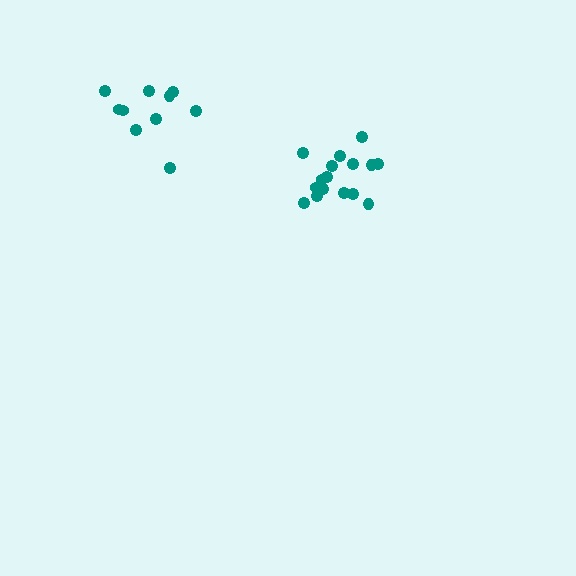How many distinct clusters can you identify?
There are 2 distinct clusters.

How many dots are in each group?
Group 1: 10 dots, Group 2: 16 dots (26 total).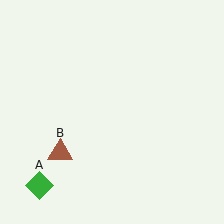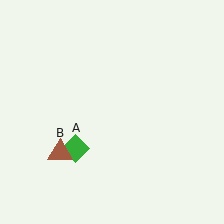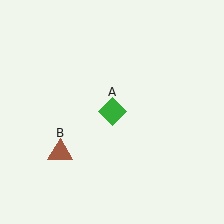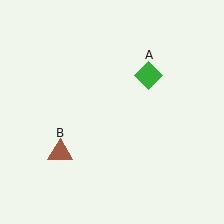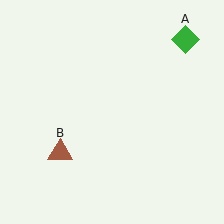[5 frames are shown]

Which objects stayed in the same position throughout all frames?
Brown triangle (object B) remained stationary.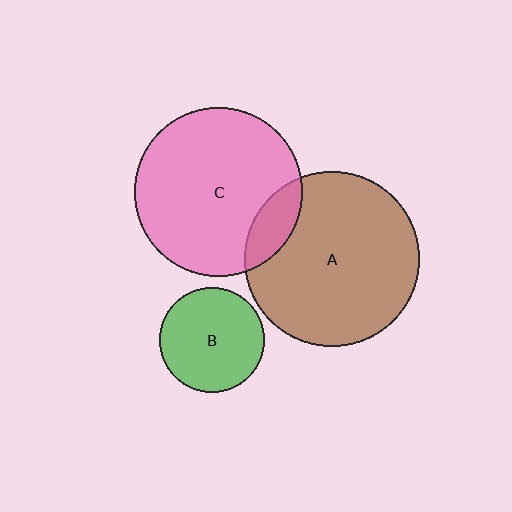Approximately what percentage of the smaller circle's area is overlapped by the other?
Approximately 15%.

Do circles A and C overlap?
Yes.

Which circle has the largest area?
Circle A (brown).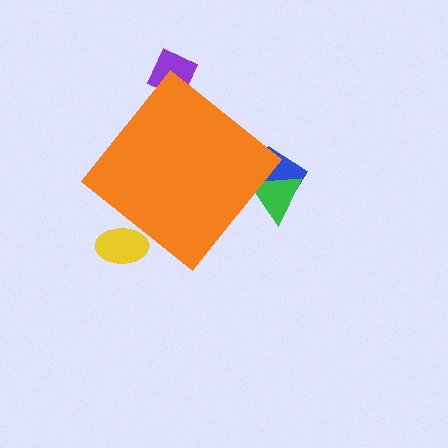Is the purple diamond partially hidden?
Yes, the purple diamond is partially hidden behind the orange diamond.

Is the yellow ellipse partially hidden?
Yes, the yellow ellipse is partially hidden behind the orange diamond.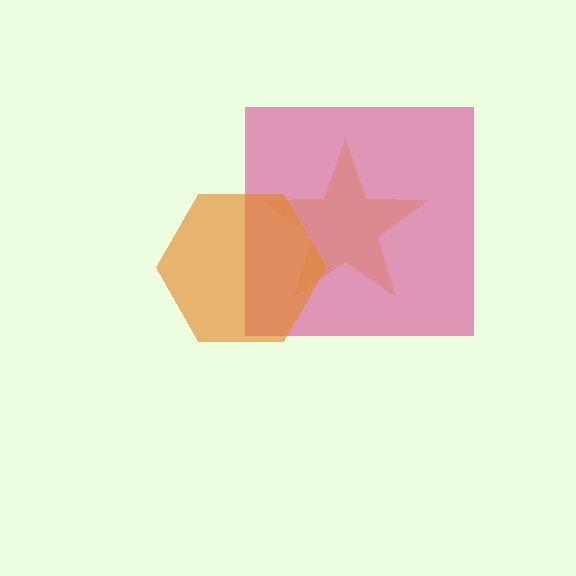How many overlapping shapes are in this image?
There are 3 overlapping shapes in the image.